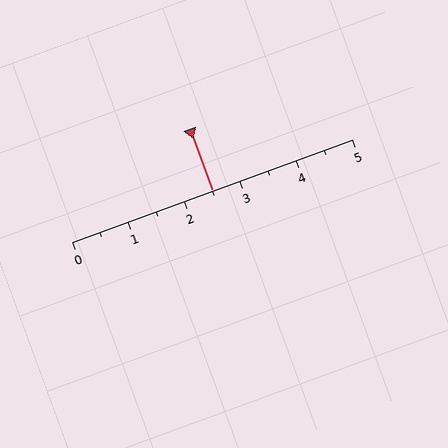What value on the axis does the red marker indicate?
The marker indicates approximately 2.5.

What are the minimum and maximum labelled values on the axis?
The axis runs from 0 to 5.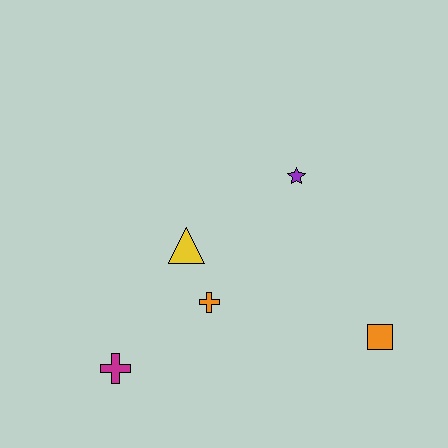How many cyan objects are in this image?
There are no cyan objects.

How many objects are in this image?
There are 5 objects.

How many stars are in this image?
There is 1 star.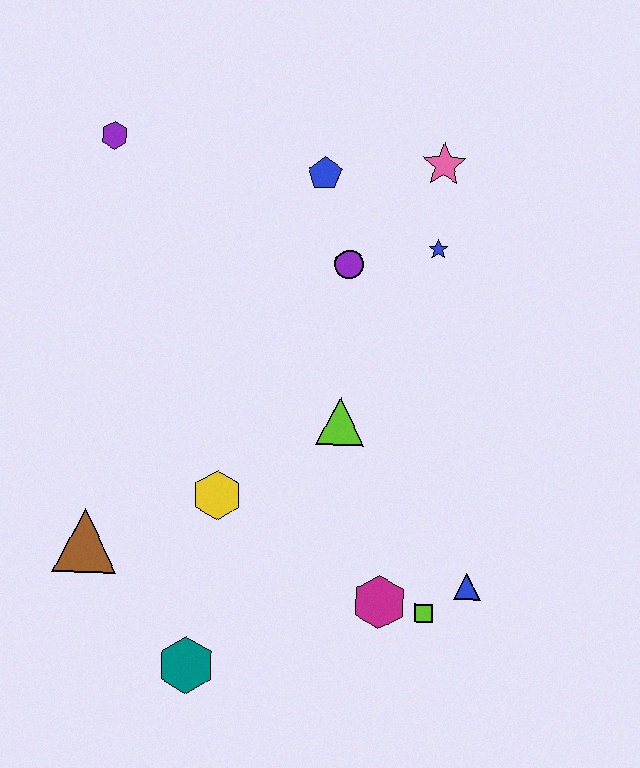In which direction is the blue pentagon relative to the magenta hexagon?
The blue pentagon is above the magenta hexagon.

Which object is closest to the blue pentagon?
The purple circle is closest to the blue pentagon.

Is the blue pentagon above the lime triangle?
Yes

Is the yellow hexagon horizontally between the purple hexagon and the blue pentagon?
Yes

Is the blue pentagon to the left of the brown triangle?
No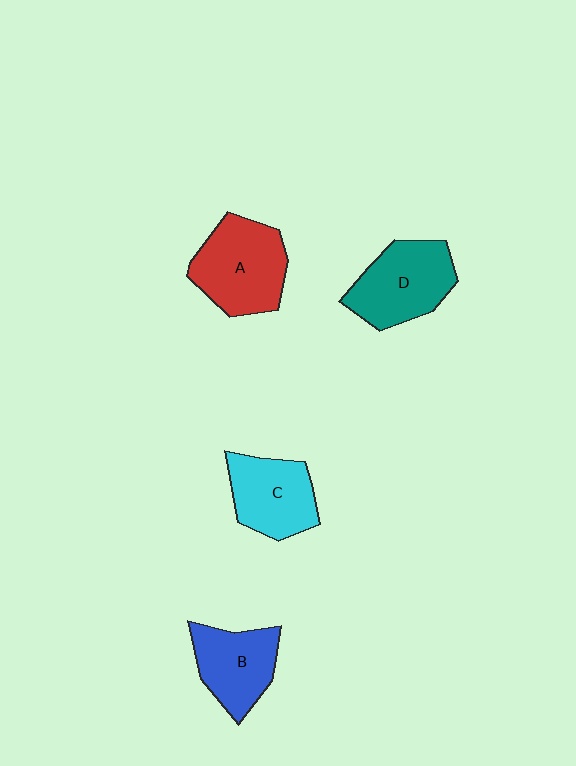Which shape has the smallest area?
Shape B (blue).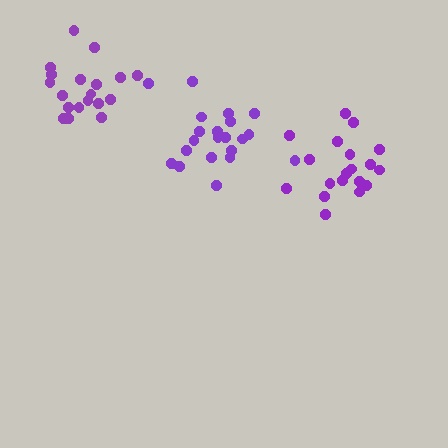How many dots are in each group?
Group 1: 21 dots, Group 2: 19 dots, Group 3: 19 dots (59 total).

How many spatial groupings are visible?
There are 3 spatial groupings.